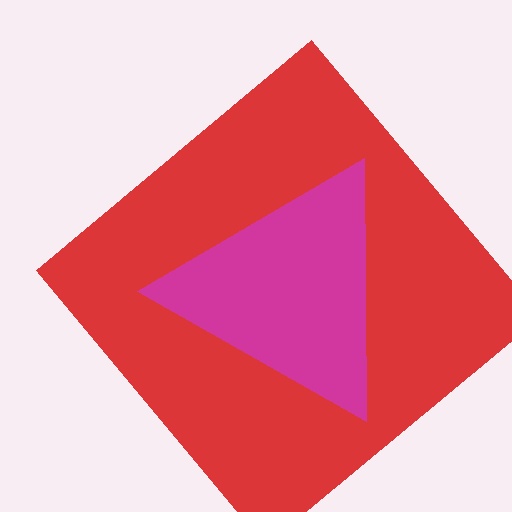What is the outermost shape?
The red diamond.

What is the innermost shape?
The magenta triangle.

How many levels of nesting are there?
2.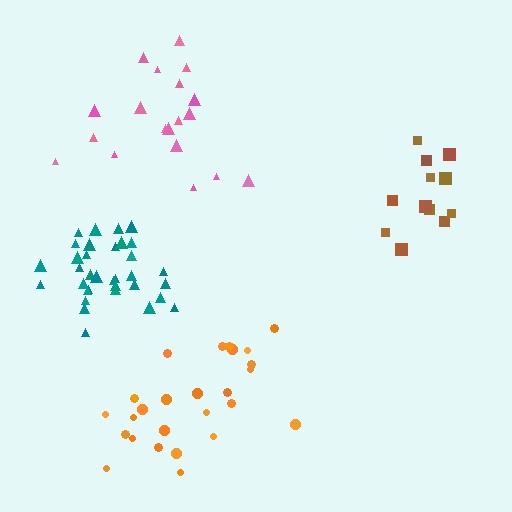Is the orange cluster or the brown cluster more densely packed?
Brown.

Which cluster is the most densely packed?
Teal.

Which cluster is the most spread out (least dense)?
Pink.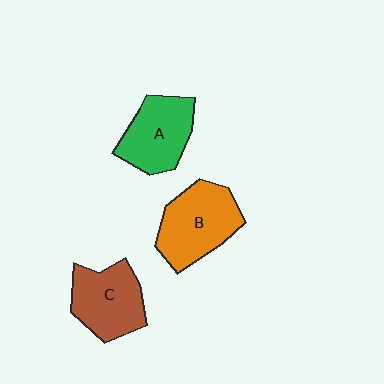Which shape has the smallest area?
Shape A (green).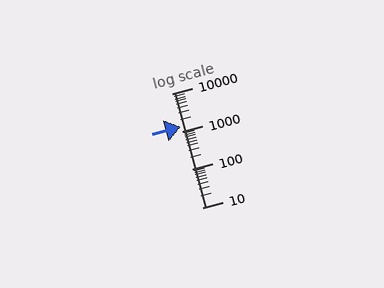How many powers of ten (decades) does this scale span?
The scale spans 3 decades, from 10 to 10000.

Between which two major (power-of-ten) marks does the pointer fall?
The pointer is between 1000 and 10000.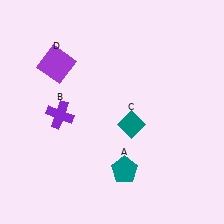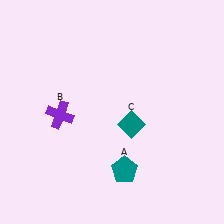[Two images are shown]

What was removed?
The purple square (D) was removed in Image 2.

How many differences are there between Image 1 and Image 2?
There is 1 difference between the two images.